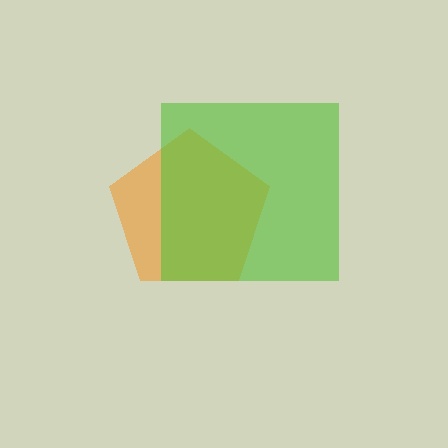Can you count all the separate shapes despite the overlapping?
Yes, there are 2 separate shapes.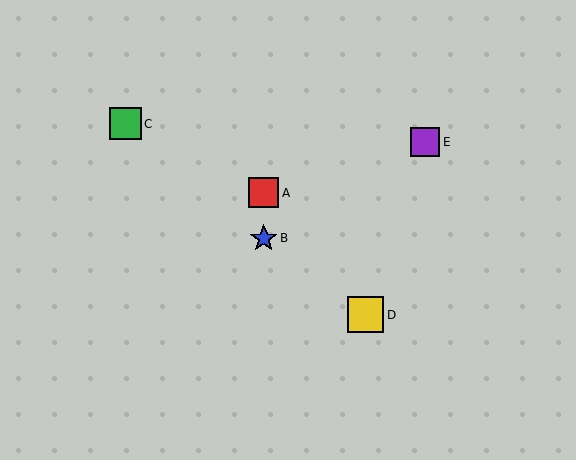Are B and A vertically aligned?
Yes, both are at x≈264.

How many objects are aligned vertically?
2 objects (A, B) are aligned vertically.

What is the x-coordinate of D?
Object D is at x≈366.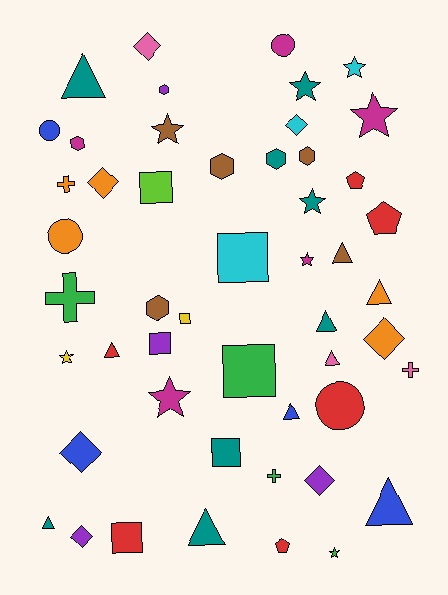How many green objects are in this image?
There are 4 green objects.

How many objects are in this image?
There are 50 objects.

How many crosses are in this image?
There are 4 crosses.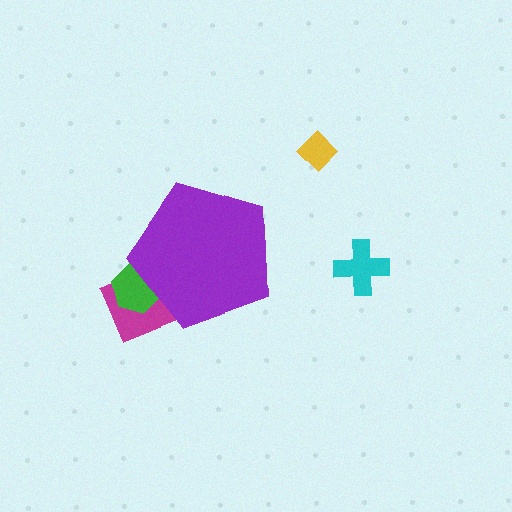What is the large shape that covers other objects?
A purple pentagon.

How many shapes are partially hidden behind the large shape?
2 shapes are partially hidden.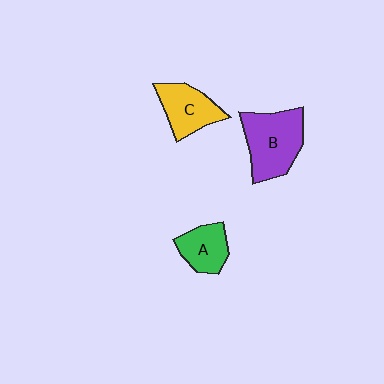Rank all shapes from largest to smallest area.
From largest to smallest: B (purple), C (yellow), A (green).